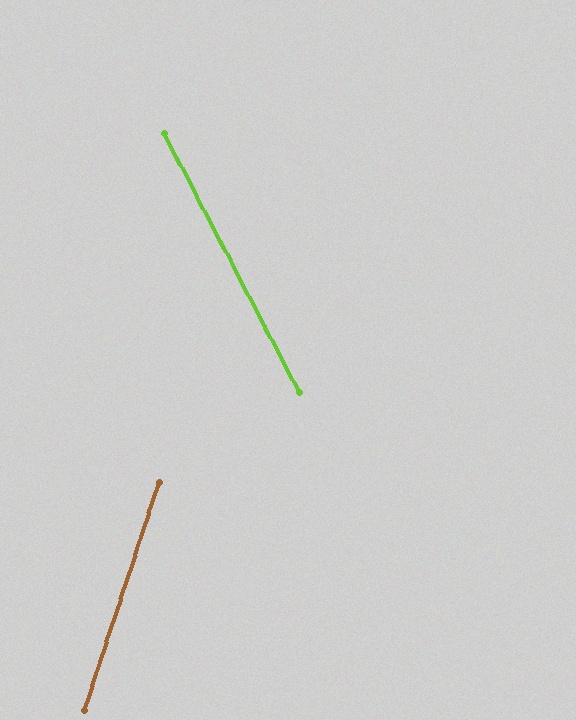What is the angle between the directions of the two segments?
Approximately 46 degrees.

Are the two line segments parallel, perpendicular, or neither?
Neither parallel nor perpendicular — they differ by about 46°.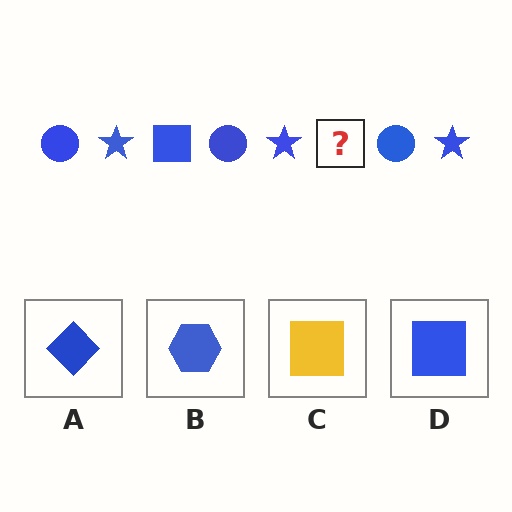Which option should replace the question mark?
Option D.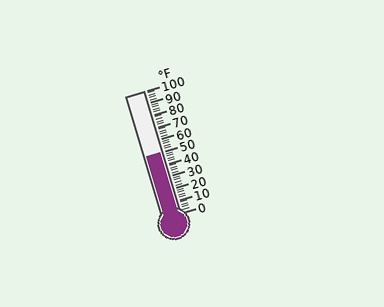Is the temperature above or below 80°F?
The temperature is below 80°F.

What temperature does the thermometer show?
The thermometer shows approximately 50°F.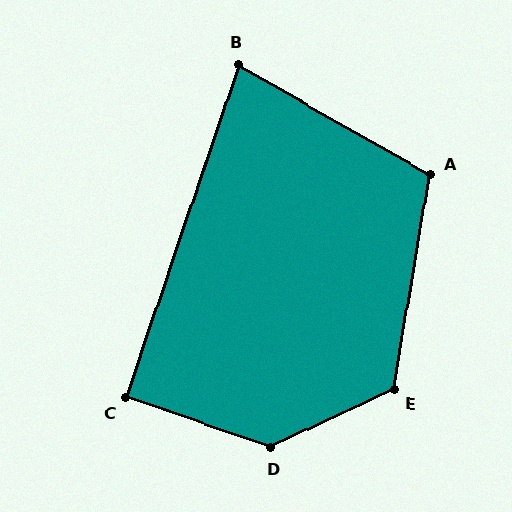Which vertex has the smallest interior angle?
B, at approximately 79 degrees.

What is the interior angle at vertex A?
Approximately 110 degrees (obtuse).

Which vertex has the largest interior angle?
D, at approximately 136 degrees.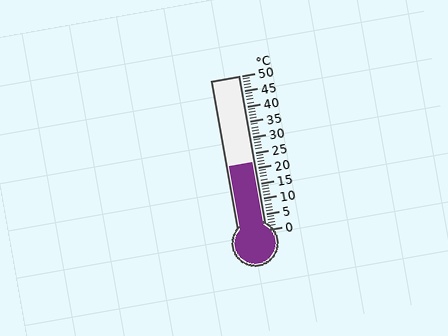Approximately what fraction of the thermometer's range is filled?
The thermometer is filled to approximately 45% of its range.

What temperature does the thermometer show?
The thermometer shows approximately 22°C.